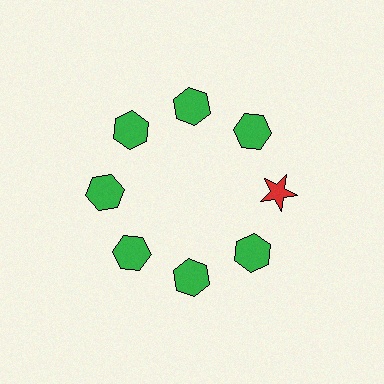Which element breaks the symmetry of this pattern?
The red star at roughly the 3 o'clock position breaks the symmetry. All other shapes are green hexagons.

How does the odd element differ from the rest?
It differs in both color (red instead of green) and shape (star instead of hexagon).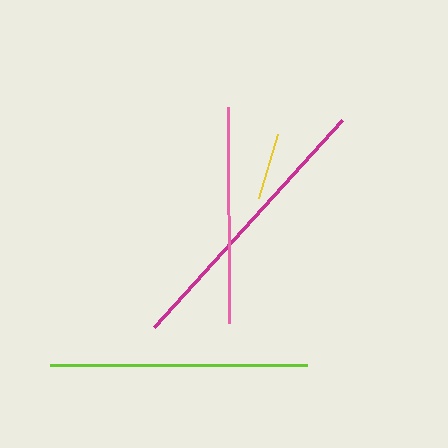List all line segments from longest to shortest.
From longest to shortest: magenta, lime, pink, yellow.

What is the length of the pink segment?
The pink segment is approximately 216 pixels long.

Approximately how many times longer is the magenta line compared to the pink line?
The magenta line is approximately 1.3 times the length of the pink line.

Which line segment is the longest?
The magenta line is the longest at approximately 279 pixels.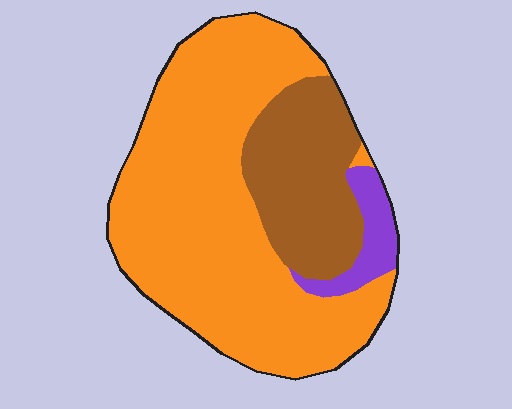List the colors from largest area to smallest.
From largest to smallest: orange, brown, purple.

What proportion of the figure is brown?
Brown covers about 25% of the figure.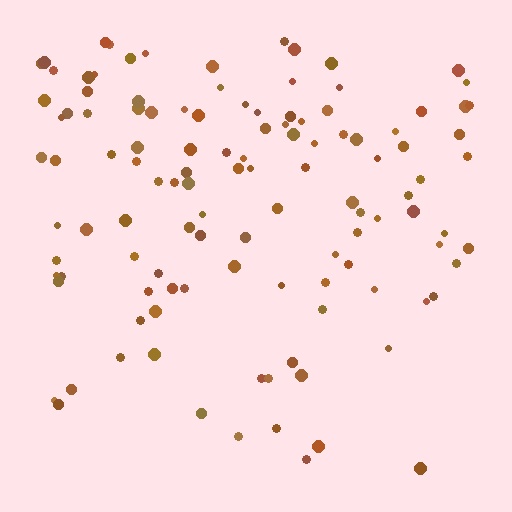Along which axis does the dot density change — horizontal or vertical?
Vertical.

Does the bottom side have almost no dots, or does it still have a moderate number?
Still a moderate number, just noticeably fewer than the top.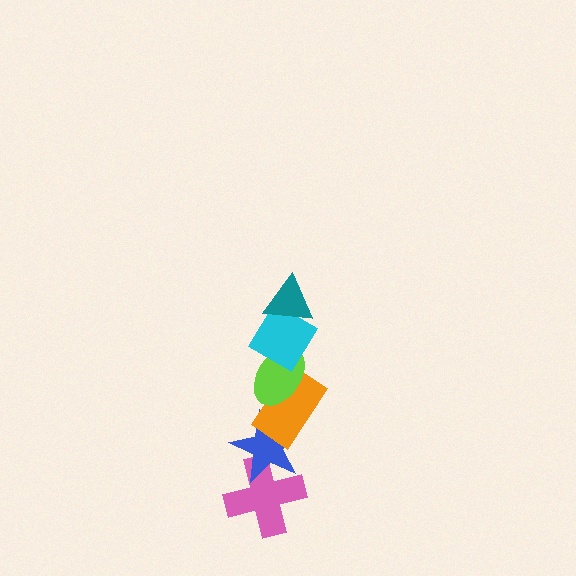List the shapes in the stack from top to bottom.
From top to bottom: the teal triangle, the cyan diamond, the lime ellipse, the orange rectangle, the blue star, the pink cross.